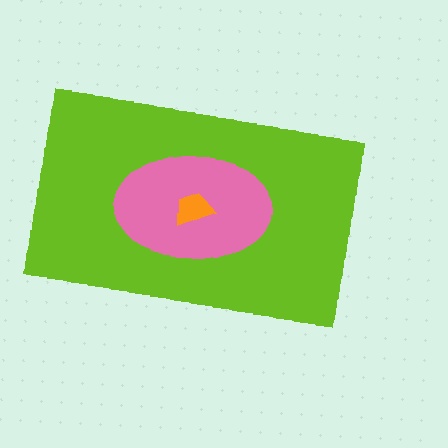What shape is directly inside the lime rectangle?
The pink ellipse.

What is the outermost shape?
The lime rectangle.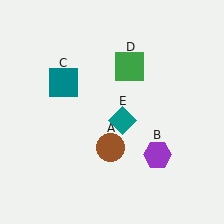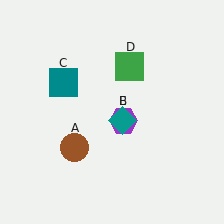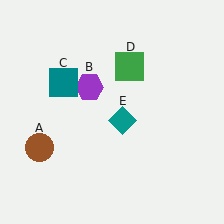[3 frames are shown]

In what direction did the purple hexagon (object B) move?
The purple hexagon (object B) moved up and to the left.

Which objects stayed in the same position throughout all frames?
Teal square (object C) and green square (object D) and teal diamond (object E) remained stationary.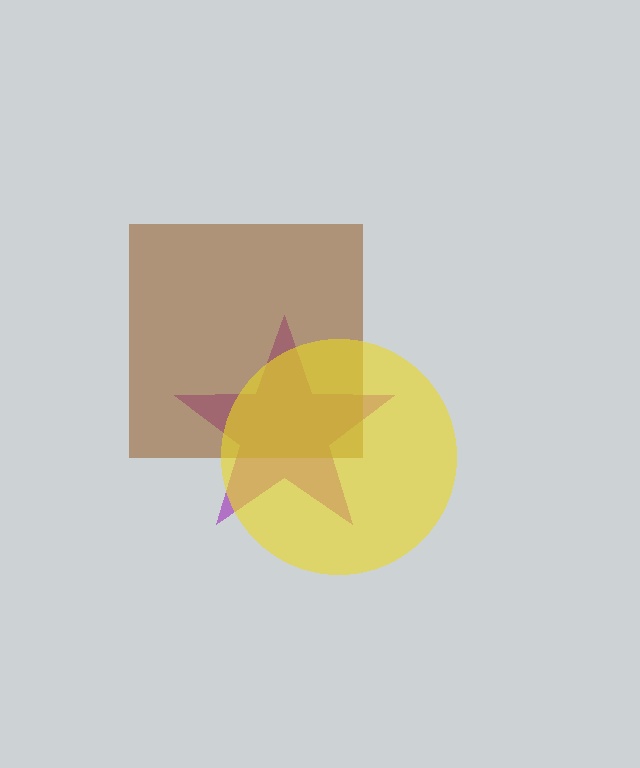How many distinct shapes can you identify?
There are 3 distinct shapes: a purple star, a brown square, a yellow circle.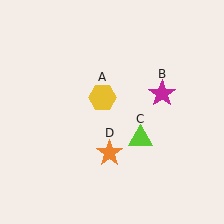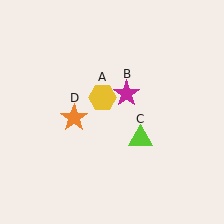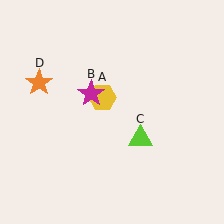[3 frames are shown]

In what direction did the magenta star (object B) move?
The magenta star (object B) moved left.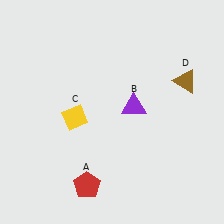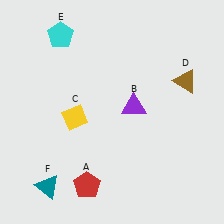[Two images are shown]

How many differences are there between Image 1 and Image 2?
There are 2 differences between the two images.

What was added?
A cyan pentagon (E), a teal triangle (F) were added in Image 2.